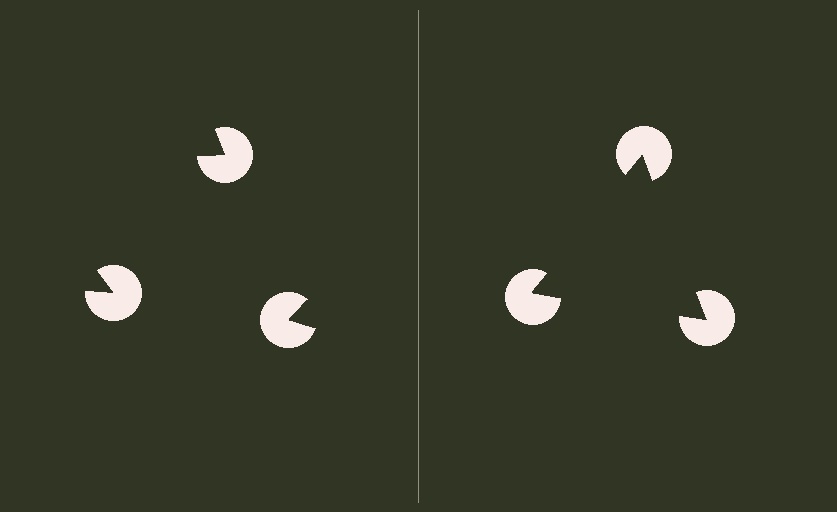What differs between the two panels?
The pac-man discs are positioned identically on both sides; only the wedge orientations differ. On the right they align to a triangle; on the left they are misaligned.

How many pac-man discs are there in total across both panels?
6 — 3 on each side.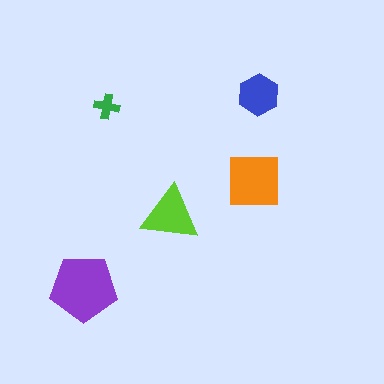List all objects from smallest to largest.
The green cross, the blue hexagon, the lime triangle, the orange square, the purple pentagon.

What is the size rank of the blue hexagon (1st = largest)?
4th.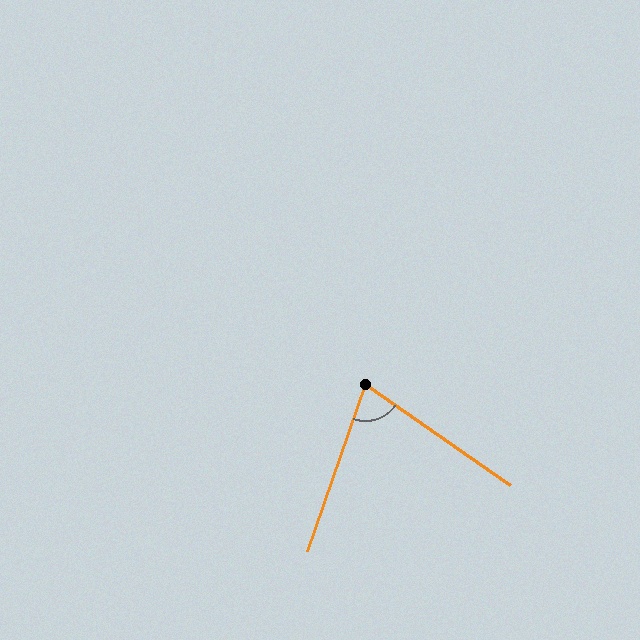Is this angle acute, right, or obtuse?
It is acute.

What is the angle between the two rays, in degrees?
Approximately 74 degrees.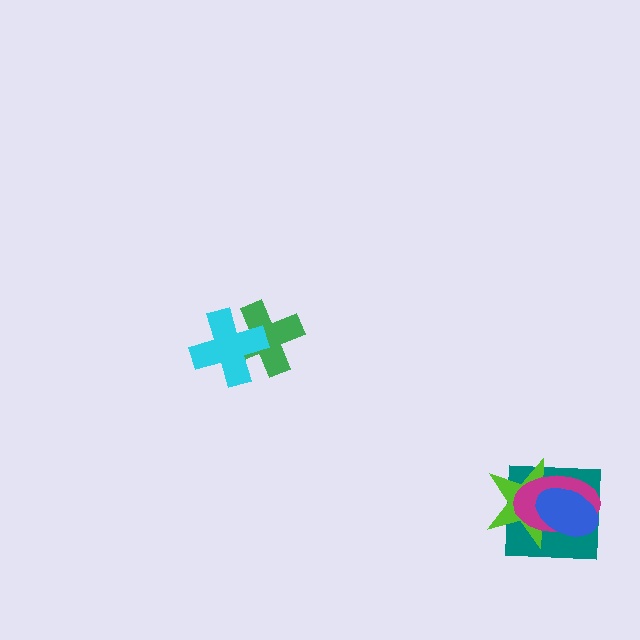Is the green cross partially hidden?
Yes, it is partially covered by another shape.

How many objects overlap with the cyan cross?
1 object overlaps with the cyan cross.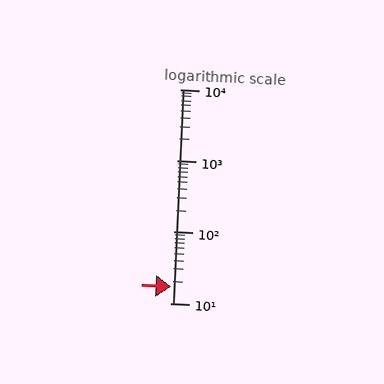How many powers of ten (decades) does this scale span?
The scale spans 3 decades, from 10 to 10000.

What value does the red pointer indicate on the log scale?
The pointer indicates approximately 17.